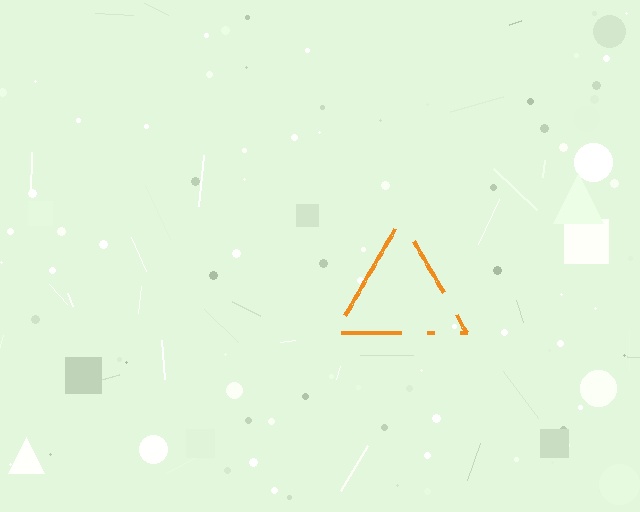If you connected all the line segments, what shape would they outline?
They would outline a triangle.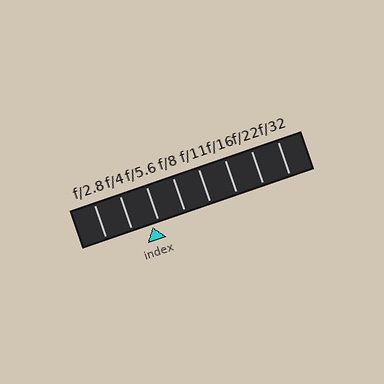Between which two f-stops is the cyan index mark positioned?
The index mark is between f/4 and f/5.6.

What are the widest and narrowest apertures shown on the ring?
The widest aperture shown is f/2.8 and the narrowest is f/32.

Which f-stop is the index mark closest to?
The index mark is closest to f/5.6.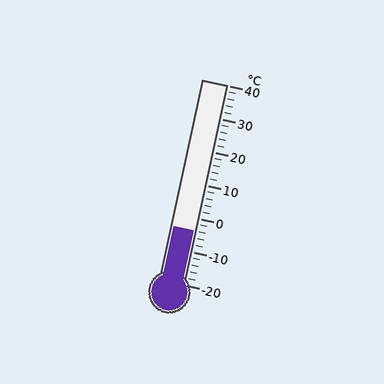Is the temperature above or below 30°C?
The temperature is below 30°C.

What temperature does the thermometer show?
The thermometer shows approximately -4°C.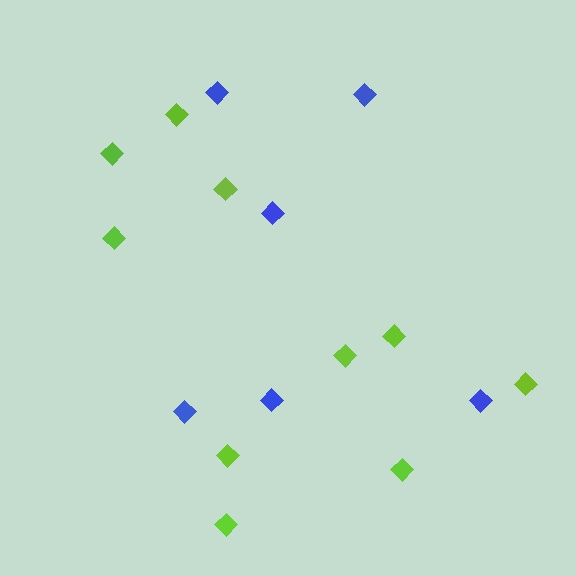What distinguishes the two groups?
There are 2 groups: one group of blue diamonds (6) and one group of lime diamonds (10).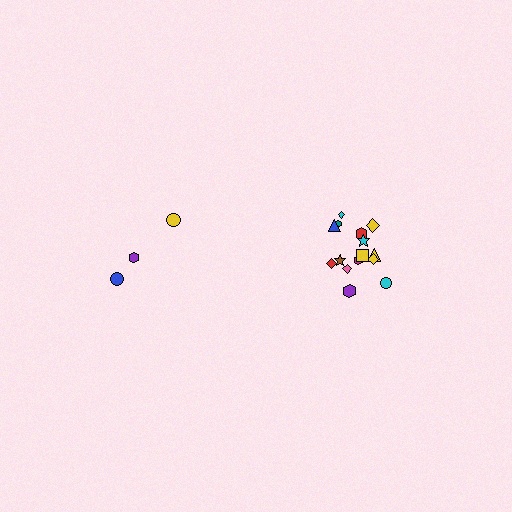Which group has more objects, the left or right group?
The right group.